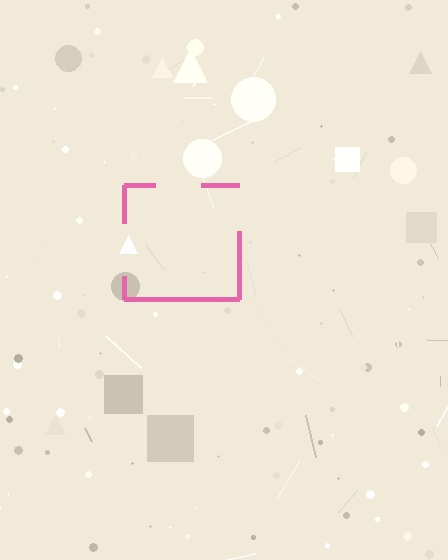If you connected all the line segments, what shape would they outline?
They would outline a square.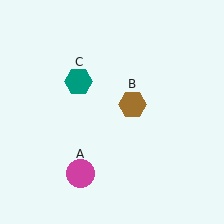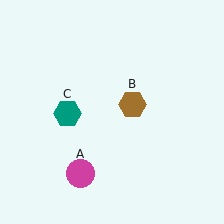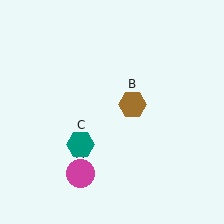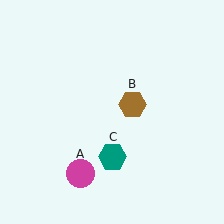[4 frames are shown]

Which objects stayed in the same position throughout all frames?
Magenta circle (object A) and brown hexagon (object B) remained stationary.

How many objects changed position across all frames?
1 object changed position: teal hexagon (object C).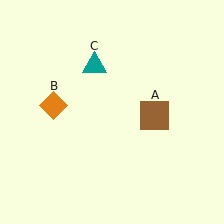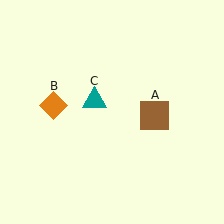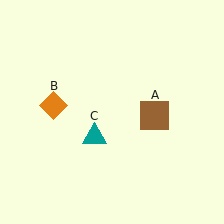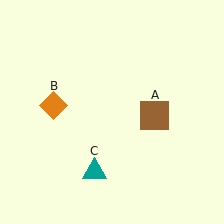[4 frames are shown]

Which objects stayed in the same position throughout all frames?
Brown square (object A) and orange diamond (object B) remained stationary.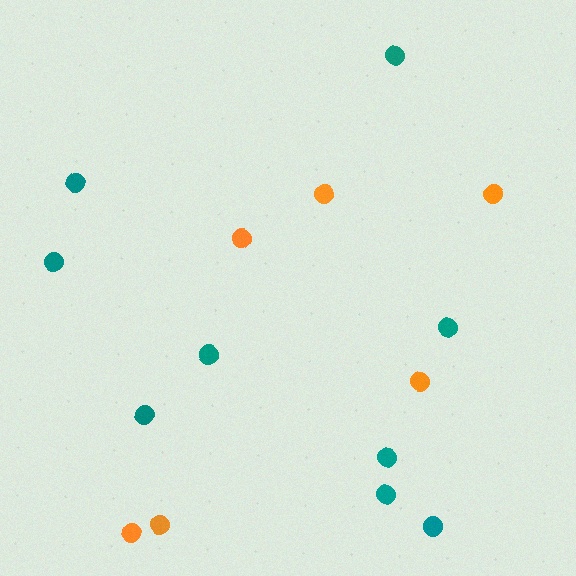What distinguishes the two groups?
There are 2 groups: one group of orange circles (6) and one group of teal circles (9).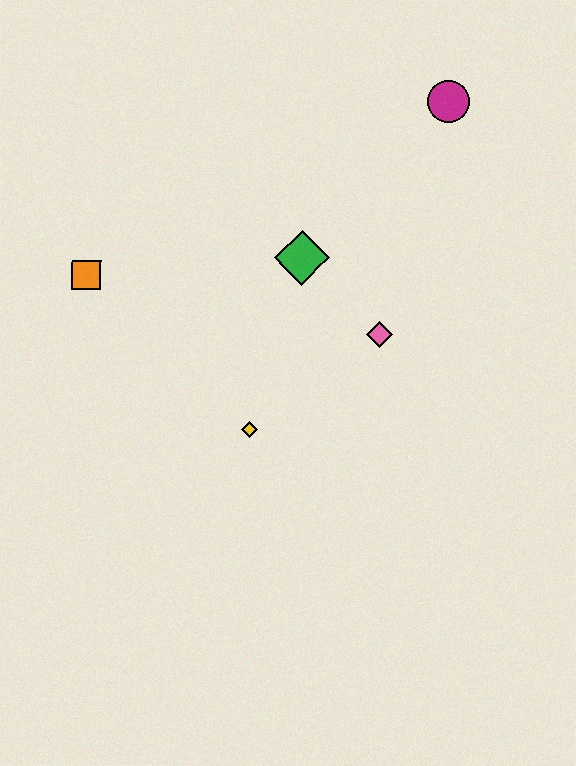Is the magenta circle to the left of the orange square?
No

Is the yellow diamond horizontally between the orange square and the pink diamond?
Yes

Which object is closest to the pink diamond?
The green diamond is closest to the pink diamond.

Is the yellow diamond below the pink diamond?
Yes